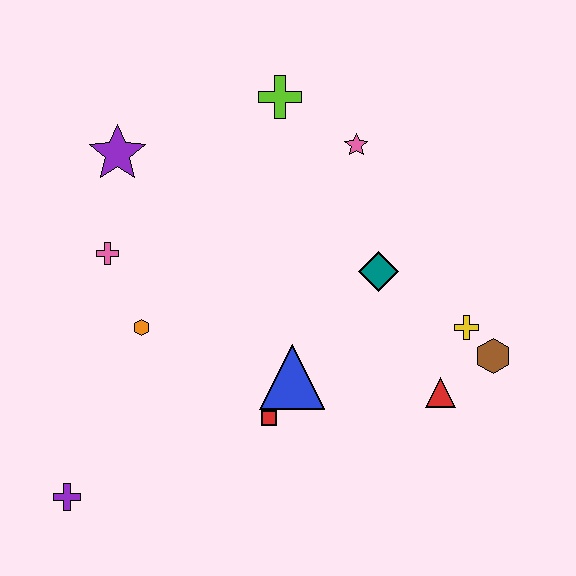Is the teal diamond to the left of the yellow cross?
Yes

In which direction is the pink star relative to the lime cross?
The pink star is to the right of the lime cross.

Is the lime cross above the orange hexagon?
Yes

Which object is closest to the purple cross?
The orange hexagon is closest to the purple cross.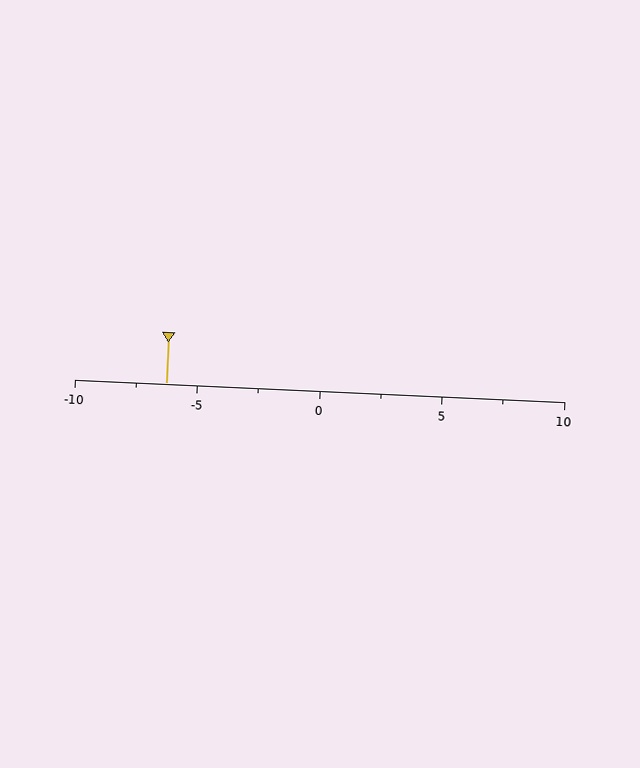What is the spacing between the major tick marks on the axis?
The major ticks are spaced 5 apart.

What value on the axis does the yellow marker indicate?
The marker indicates approximately -6.2.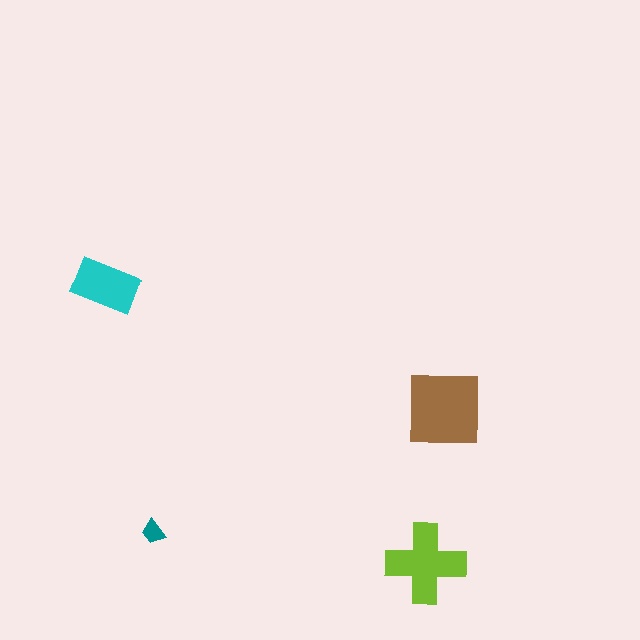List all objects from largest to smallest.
The brown square, the lime cross, the cyan rectangle, the teal trapezoid.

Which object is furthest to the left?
The cyan rectangle is leftmost.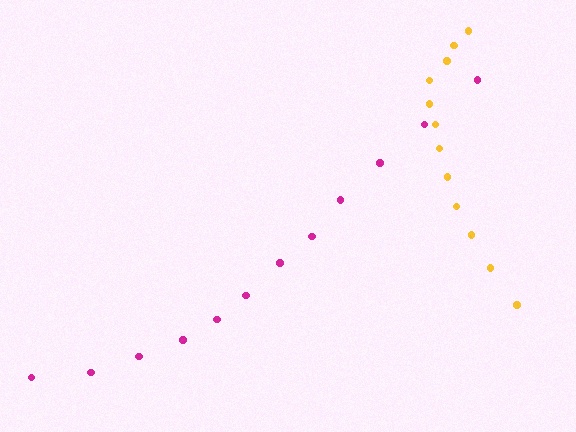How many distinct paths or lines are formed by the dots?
There are 2 distinct paths.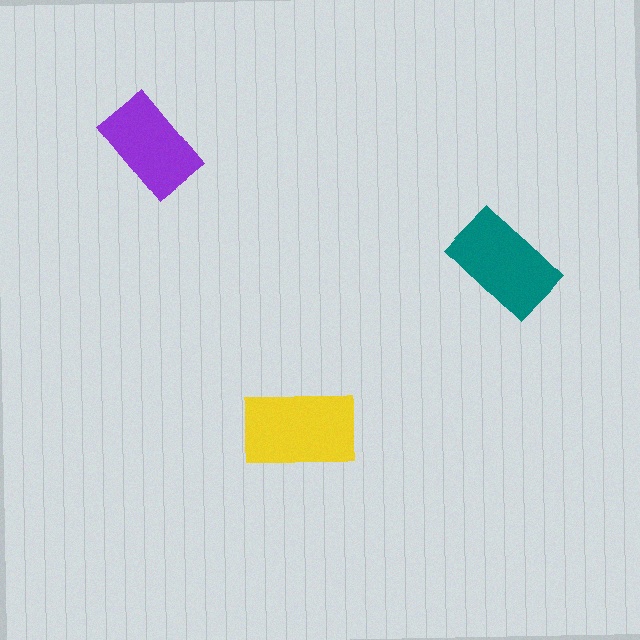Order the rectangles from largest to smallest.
the yellow one, the teal one, the purple one.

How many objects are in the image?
There are 3 objects in the image.